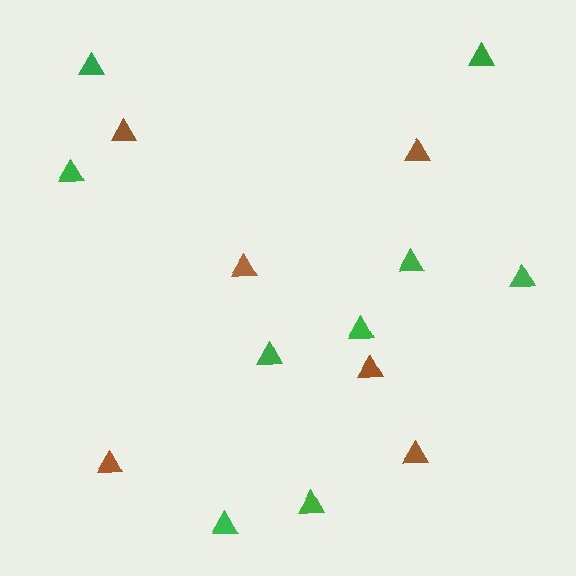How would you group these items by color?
There are 2 groups: one group of brown triangles (6) and one group of green triangles (9).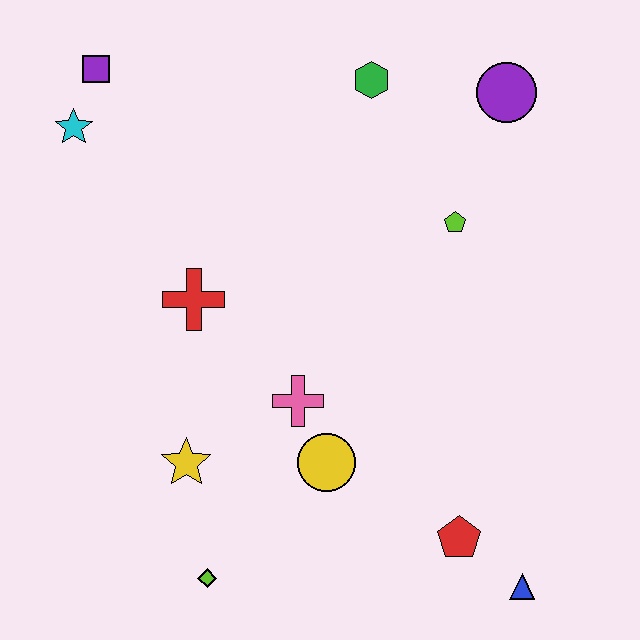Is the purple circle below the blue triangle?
No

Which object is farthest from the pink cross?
The purple square is farthest from the pink cross.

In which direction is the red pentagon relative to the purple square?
The red pentagon is below the purple square.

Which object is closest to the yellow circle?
The pink cross is closest to the yellow circle.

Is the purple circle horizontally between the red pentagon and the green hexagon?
No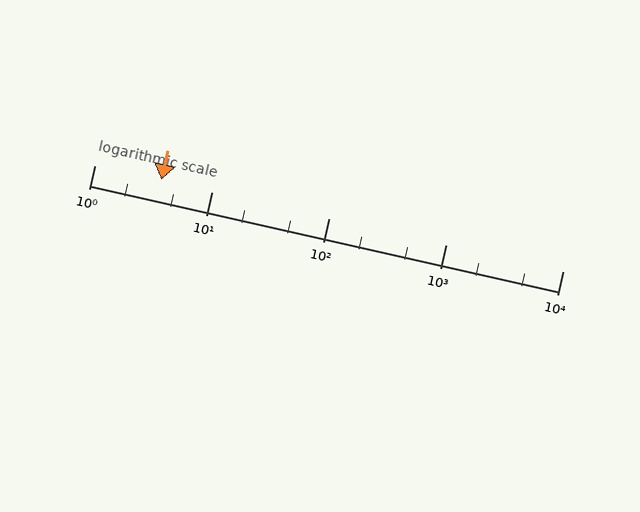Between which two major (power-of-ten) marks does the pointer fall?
The pointer is between 1 and 10.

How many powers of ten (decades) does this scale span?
The scale spans 4 decades, from 1 to 10000.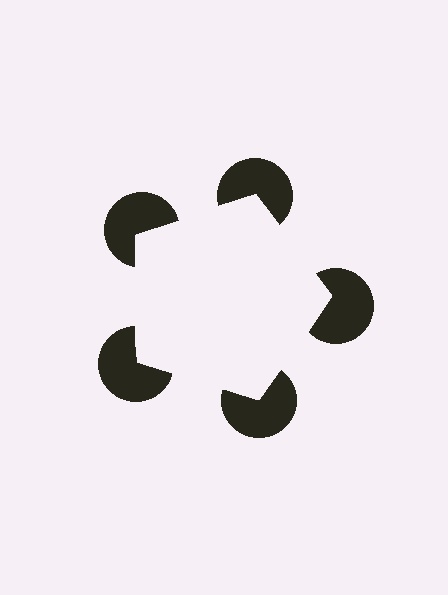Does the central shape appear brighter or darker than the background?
It typically appears slightly brighter than the background, even though no actual brightness change is drawn.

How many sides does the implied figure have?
5 sides.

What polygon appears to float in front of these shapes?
An illusory pentagon — its edges are inferred from the aligned wedge cuts in the pac-man discs, not physically drawn.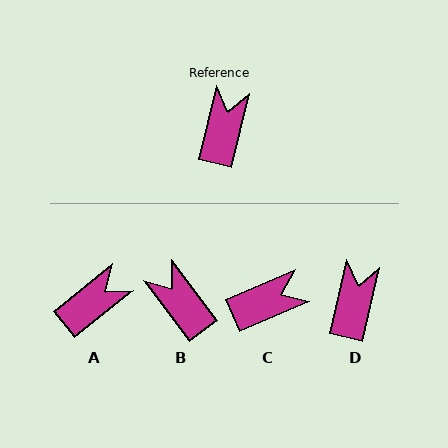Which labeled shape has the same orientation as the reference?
D.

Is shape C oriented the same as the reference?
No, it is off by about 54 degrees.